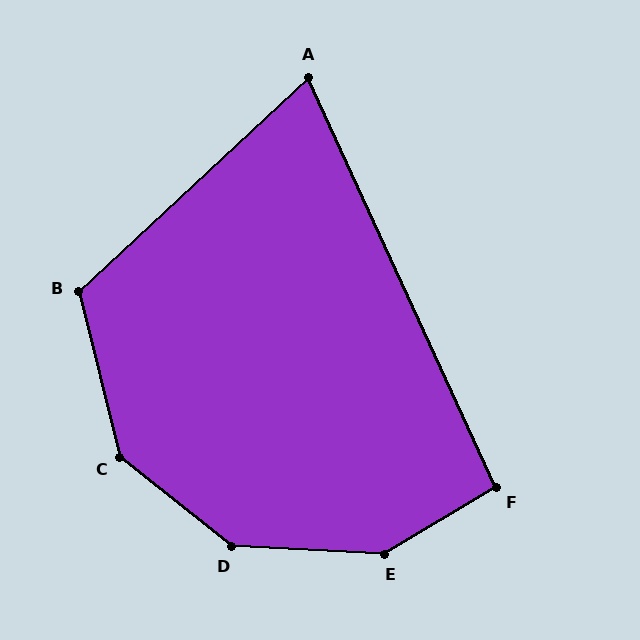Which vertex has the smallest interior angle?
A, at approximately 72 degrees.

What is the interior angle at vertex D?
Approximately 145 degrees (obtuse).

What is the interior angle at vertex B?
Approximately 119 degrees (obtuse).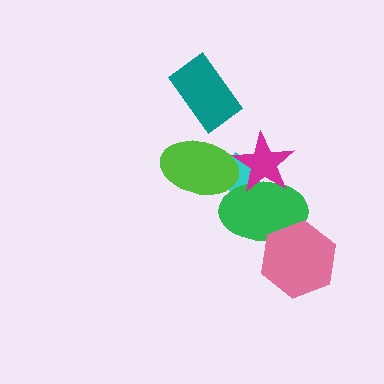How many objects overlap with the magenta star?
3 objects overlap with the magenta star.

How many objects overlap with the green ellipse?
3 objects overlap with the green ellipse.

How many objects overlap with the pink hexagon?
1 object overlaps with the pink hexagon.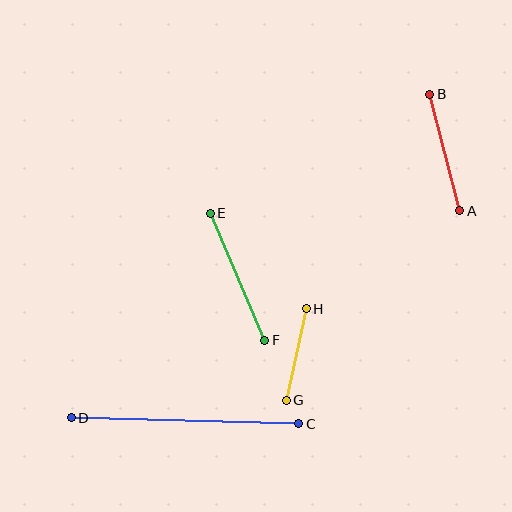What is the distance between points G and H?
The distance is approximately 94 pixels.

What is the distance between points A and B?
The distance is approximately 120 pixels.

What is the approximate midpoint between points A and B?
The midpoint is at approximately (445, 153) pixels.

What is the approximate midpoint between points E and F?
The midpoint is at approximately (238, 277) pixels.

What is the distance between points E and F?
The distance is approximately 138 pixels.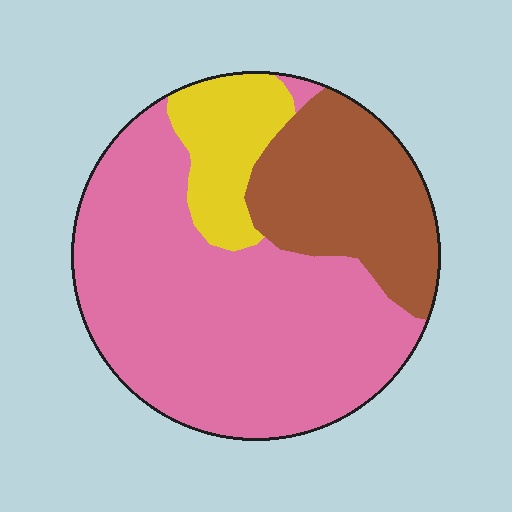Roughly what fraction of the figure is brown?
Brown covers roughly 25% of the figure.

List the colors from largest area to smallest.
From largest to smallest: pink, brown, yellow.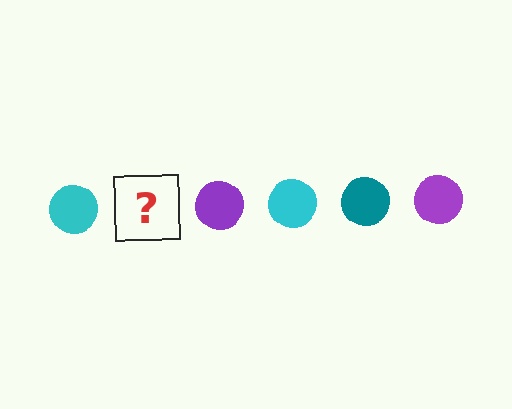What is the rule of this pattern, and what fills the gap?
The rule is that the pattern cycles through cyan, teal, purple circles. The gap should be filled with a teal circle.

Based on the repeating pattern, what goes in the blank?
The blank should be a teal circle.